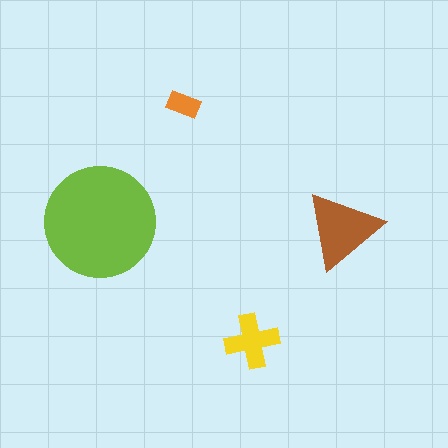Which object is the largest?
The lime circle.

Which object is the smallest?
The orange rectangle.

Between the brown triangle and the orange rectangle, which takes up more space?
The brown triangle.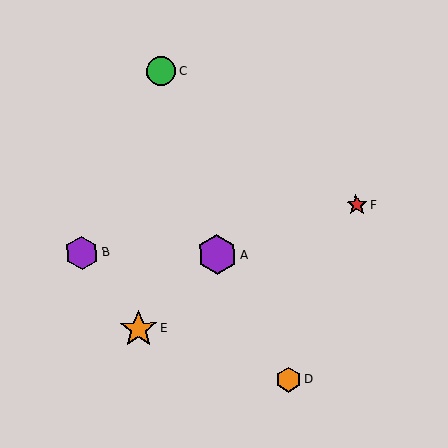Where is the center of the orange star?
The center of the orange star is at (138, 329).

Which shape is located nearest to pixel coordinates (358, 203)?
The red star (labeled F) at (357, 205) is nearest to that location.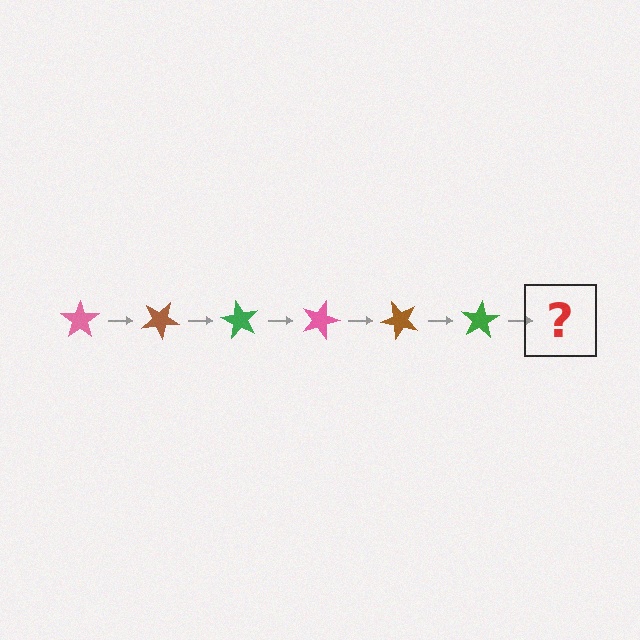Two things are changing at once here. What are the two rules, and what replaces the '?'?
The two rules are that it rotates 30 degrees each step and the color cycles through pink, brown, and green. The '?' should be a pink star, rotated 180 degrees from the start.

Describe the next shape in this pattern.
It should be a pink star, rotated 180 degrees from the start.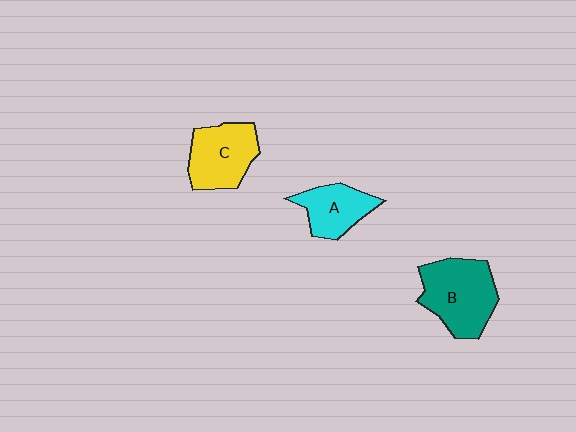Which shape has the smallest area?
Shape A (cyan).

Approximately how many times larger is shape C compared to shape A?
Approximately 1.3 times.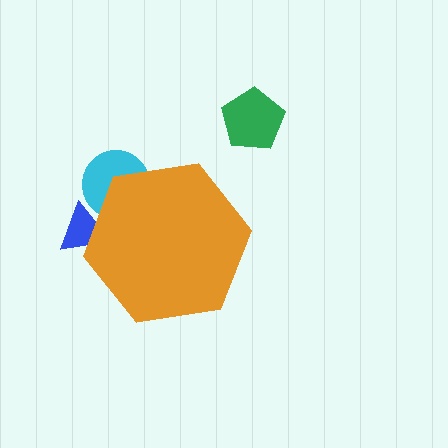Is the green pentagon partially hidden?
No, the green pentagon is fully visible.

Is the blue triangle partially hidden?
Yes, the blue triangle is partially hidden behind the orange hexagon.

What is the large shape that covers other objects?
An orange hexagon.